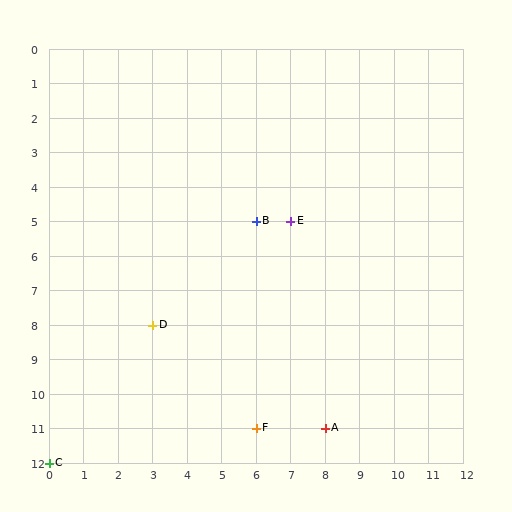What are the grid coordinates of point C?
Point C is at grid coordinates (0, 12).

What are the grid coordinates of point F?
Point F is at grid coordinates (6, 11).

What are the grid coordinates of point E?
Point E is at grid coordinates (7, 5).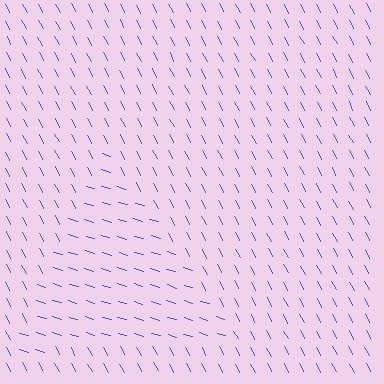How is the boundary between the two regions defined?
The boundary is defined purely by a change in line orientation (approximately 45 degrees difference). All lines are the same color and thickness.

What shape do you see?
I see a triangle.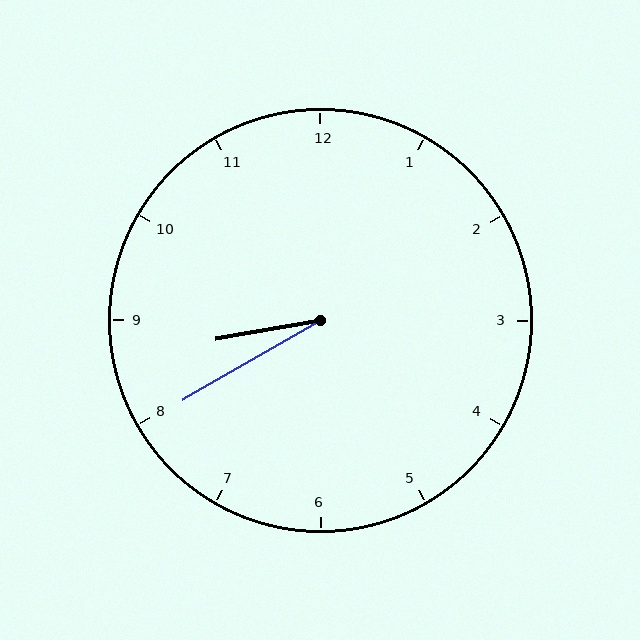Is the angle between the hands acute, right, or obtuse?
It is acute.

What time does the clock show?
8:40.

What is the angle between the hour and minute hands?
Approximately 20 degrees.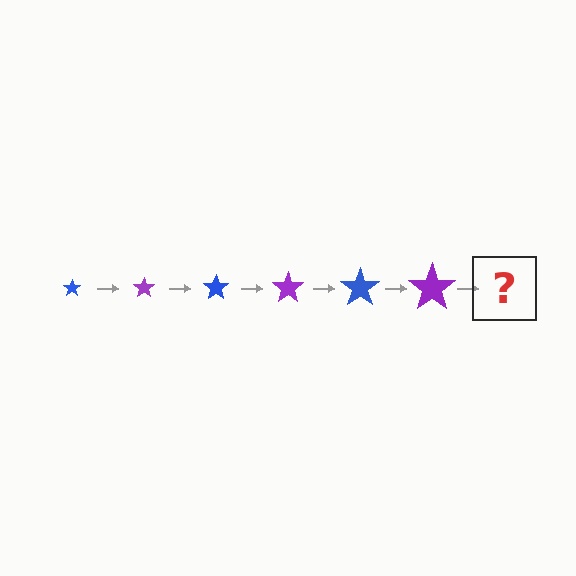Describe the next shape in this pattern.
It should be a blue star, larger than the previous one.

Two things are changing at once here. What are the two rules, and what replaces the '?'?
The two rules are that the star grows larger each step and the color cycles through blue and purple. The '?' should be a blue star, larger than the previous one.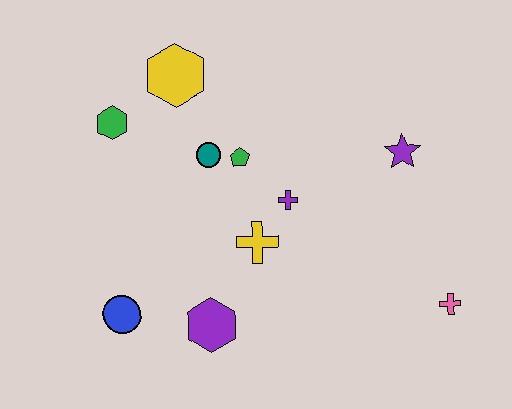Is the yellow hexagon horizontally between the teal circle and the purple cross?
No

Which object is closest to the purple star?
The purple cross is closest to the purple star.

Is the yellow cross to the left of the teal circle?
No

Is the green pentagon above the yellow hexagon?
No